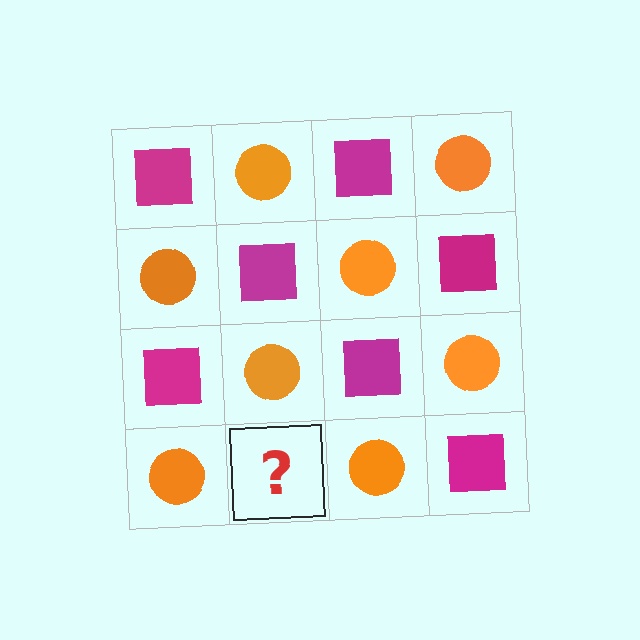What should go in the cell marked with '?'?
The missing cell should contain a magenta square.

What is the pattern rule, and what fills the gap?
The rule is that it alternates magenta square and orange circle in a checkerboard pattern. The gap should be filled with a magenta square.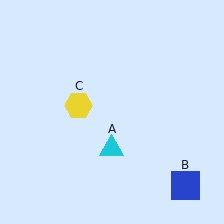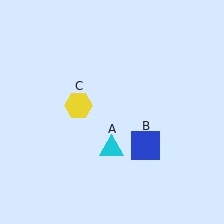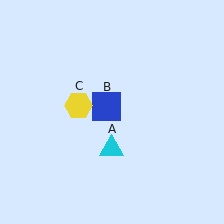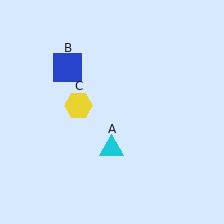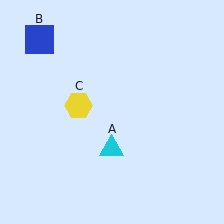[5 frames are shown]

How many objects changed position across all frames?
1 object changed position: blue square (object B).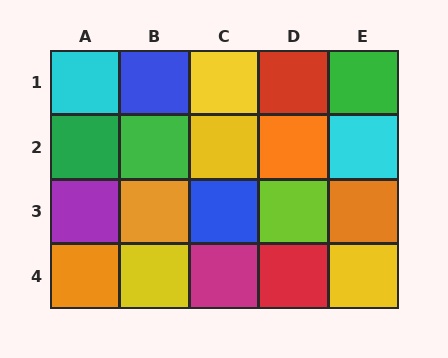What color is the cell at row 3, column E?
Orange.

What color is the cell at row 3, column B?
Orange.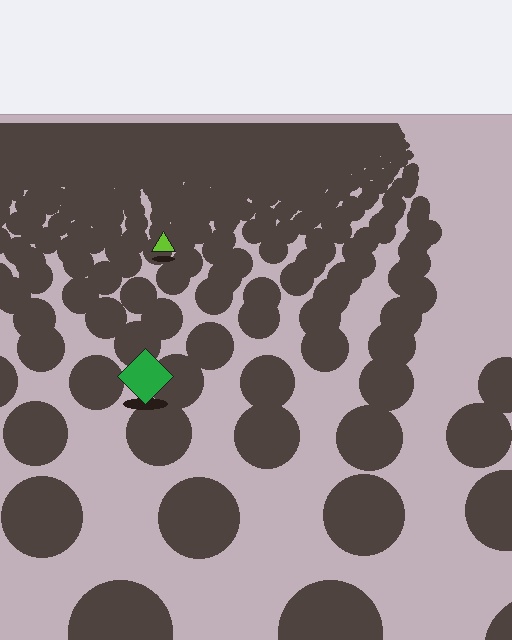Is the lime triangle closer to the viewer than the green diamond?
No. The green diamond is closer — you can tell from the texture gradient: the ground texture is coarser near it.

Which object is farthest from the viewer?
The lime triangle is farthest from the viewer. It appears smaller and the ground texture around it is denser.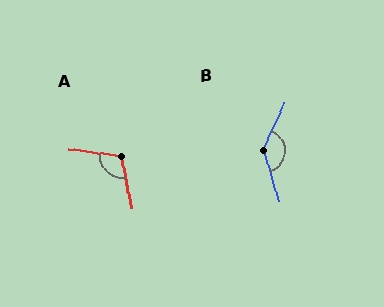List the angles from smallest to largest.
A (109°), B (139°).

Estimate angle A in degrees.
Approximately 109 degrees.